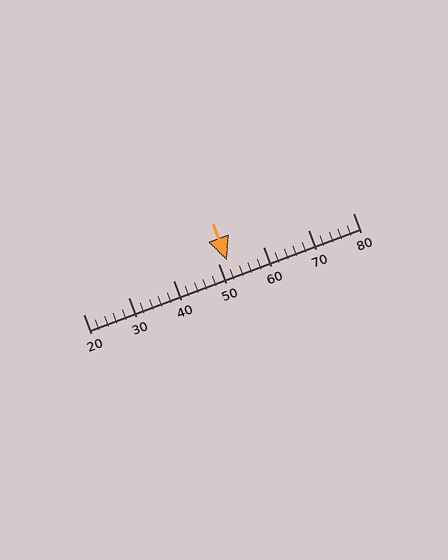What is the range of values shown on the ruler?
The ruler shows values from 20 to 80.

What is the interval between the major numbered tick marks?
The major tick marks are spaced 10 units apart.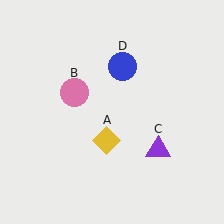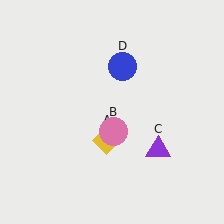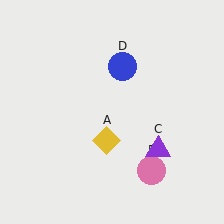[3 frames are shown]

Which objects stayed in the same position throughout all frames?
Yellow diamond (object A) and purple triangle (object C) and blue circle (object D) remained stationary.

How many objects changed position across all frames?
1 object changed position: pink circle (object B).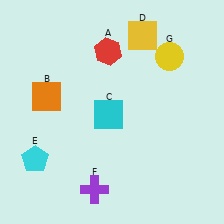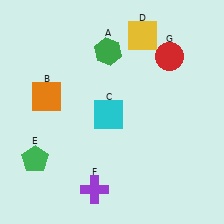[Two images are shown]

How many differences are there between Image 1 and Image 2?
There are 3 differences between the two images.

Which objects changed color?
A changed from red to green. E changed from cyan to green. G changed from yellow to red.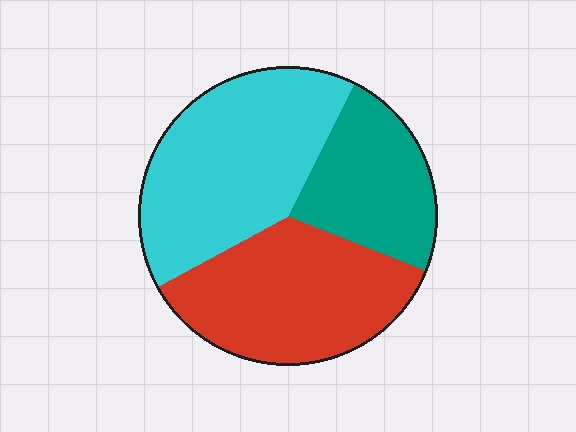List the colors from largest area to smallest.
From largest to smallest: cyan, red, teal.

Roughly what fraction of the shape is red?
Red covers roughly 35% of the shape.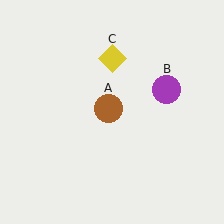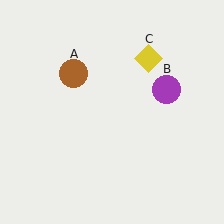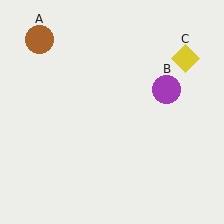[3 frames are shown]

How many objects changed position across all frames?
2 objects changed position: brown circle (object A), yellow diamond (object C).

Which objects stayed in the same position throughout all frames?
Purple circle (object B) remained stationary.